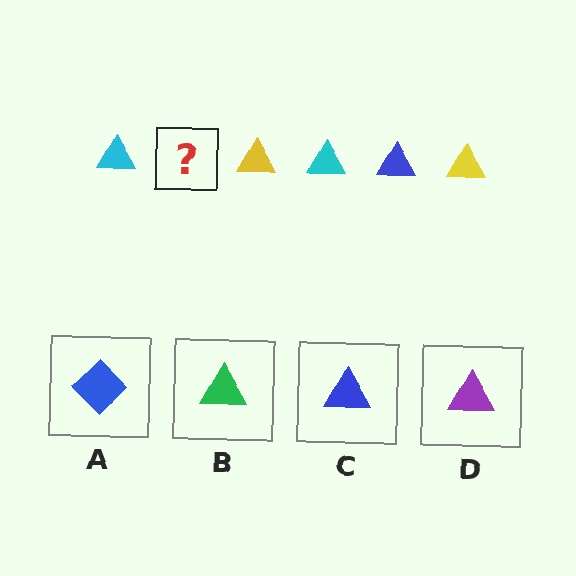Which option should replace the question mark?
Option C.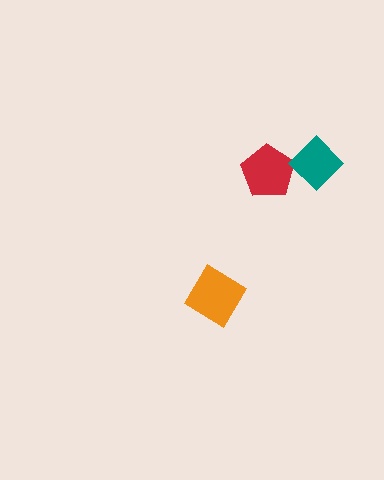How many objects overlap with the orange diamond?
0 objects overlap with the orange diamond.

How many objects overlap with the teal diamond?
1 object overlaps with the teal diamond.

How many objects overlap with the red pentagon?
1 object overlaps with the red pentagon.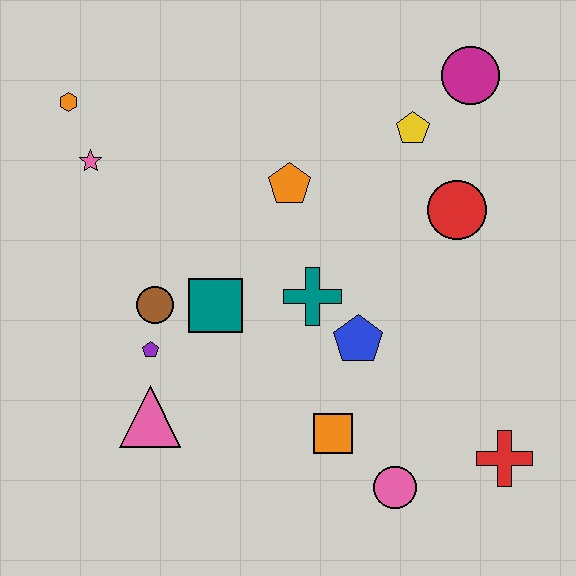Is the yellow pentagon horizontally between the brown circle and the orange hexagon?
No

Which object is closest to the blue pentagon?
The teal cross is closest to the blue pentagon.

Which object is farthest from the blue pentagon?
The orange hexagon is farthest from the blue pentagon.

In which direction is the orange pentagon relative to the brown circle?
The orange pentagon is to the right of the brown circle.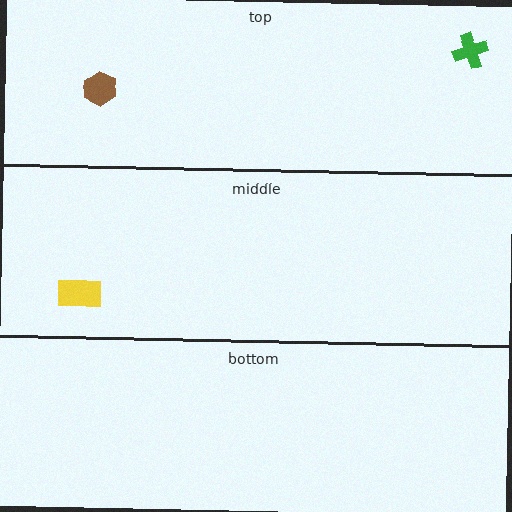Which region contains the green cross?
The top region.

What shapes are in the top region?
The green cross, the brown hexagon.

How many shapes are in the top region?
2.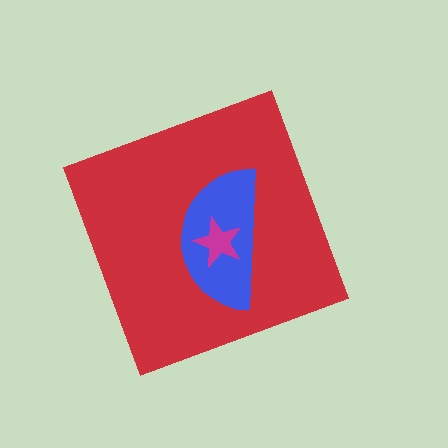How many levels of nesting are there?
3.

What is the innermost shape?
The magenta star.